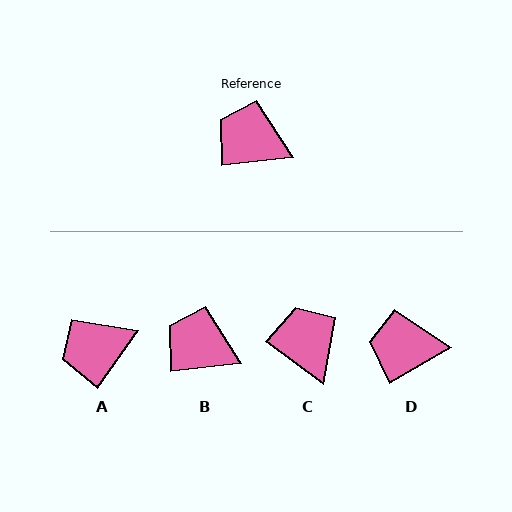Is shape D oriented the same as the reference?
No, it is off by about 24 degrees.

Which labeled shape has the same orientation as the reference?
B.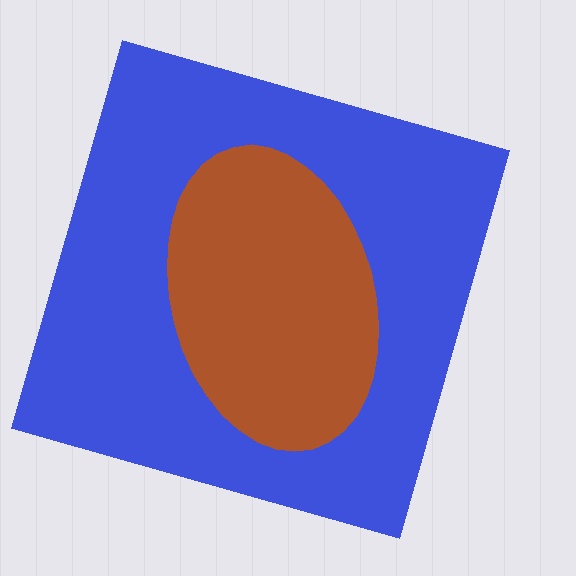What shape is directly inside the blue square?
The brown ellipse.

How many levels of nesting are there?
2.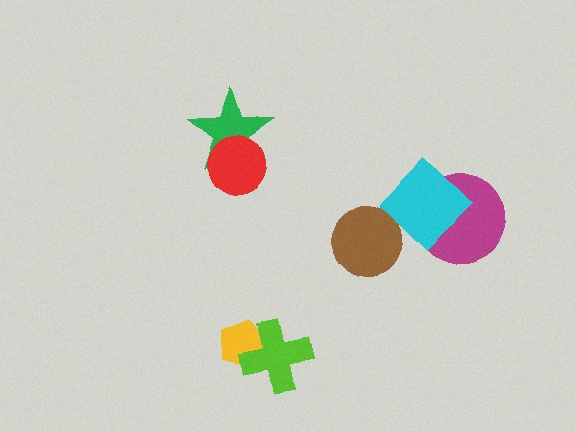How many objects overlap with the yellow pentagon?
1 object overlaps with the yellow pentagon.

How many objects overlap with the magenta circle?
1 object overlaps with the magenta circle.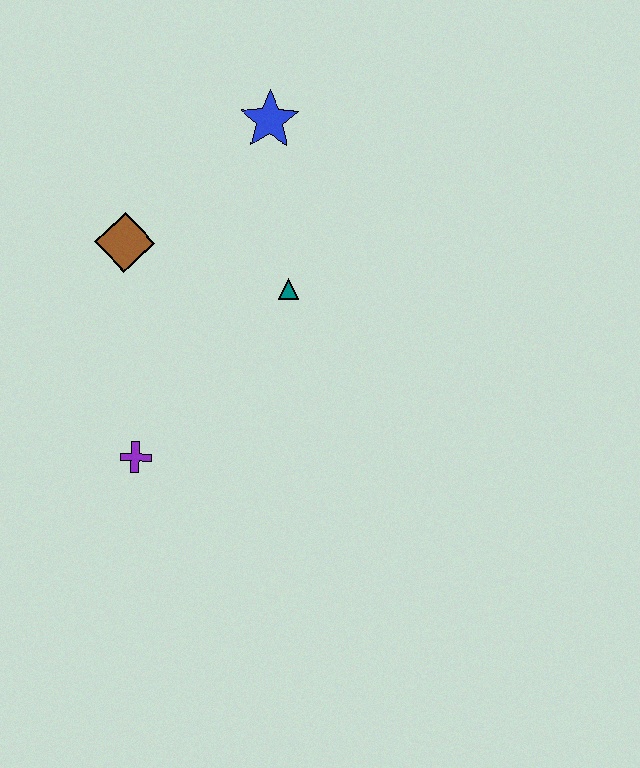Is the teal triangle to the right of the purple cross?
Yes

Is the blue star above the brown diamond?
Yes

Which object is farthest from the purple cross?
The blue star is farthest from the purple cross.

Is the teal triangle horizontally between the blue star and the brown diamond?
No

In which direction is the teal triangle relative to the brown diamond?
The teal triangle is to the right of the brown diamond.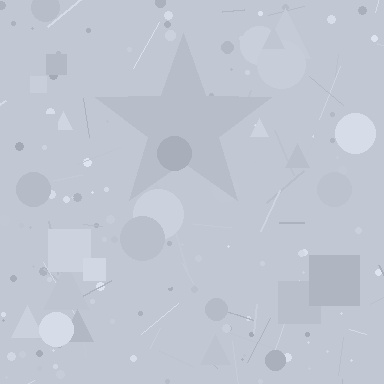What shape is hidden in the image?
A star is hidden in the image.